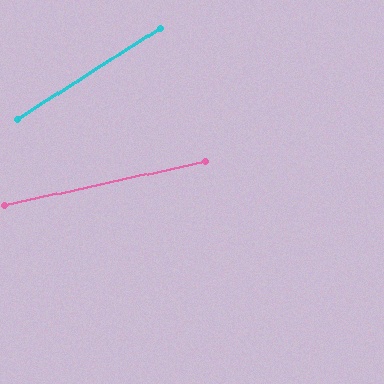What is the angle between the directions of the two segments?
Approximately 21 degrees.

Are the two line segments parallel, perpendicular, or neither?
Neither parallel nor perpendicular — they differ by about 21°.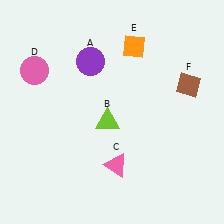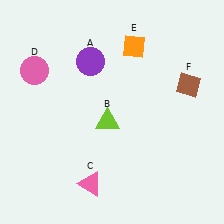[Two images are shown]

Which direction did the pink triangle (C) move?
The pink triangle (C) moved left.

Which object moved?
The pink triangle (C) moved left.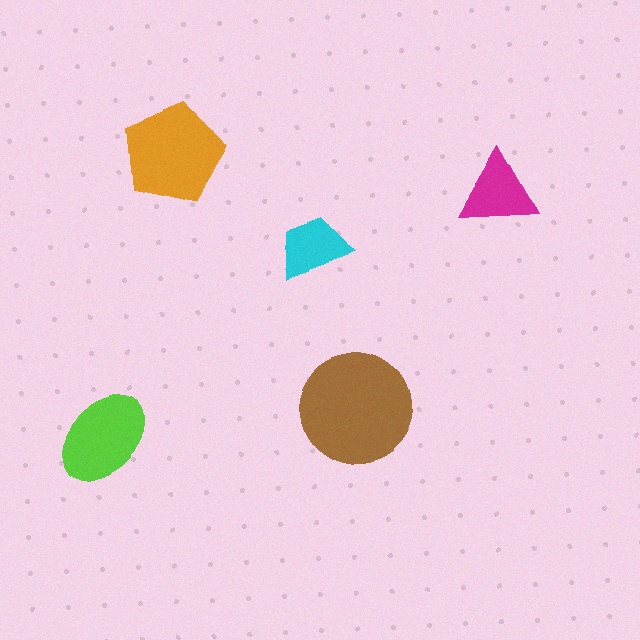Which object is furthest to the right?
The magenta triangle is rightmost.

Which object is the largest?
The brown circle.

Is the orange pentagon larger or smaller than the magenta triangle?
Larger.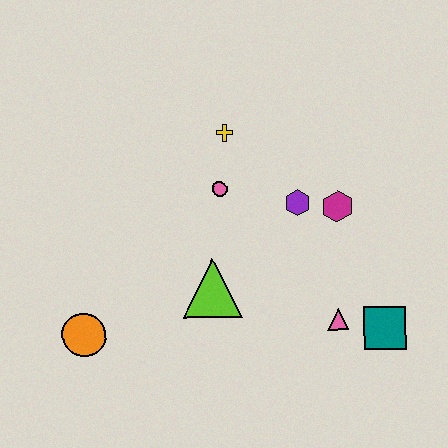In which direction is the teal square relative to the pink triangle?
The teal square is to the right of the pink triangle.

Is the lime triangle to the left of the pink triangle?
Yes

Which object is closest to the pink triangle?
The teal square is closest to the pink triangle.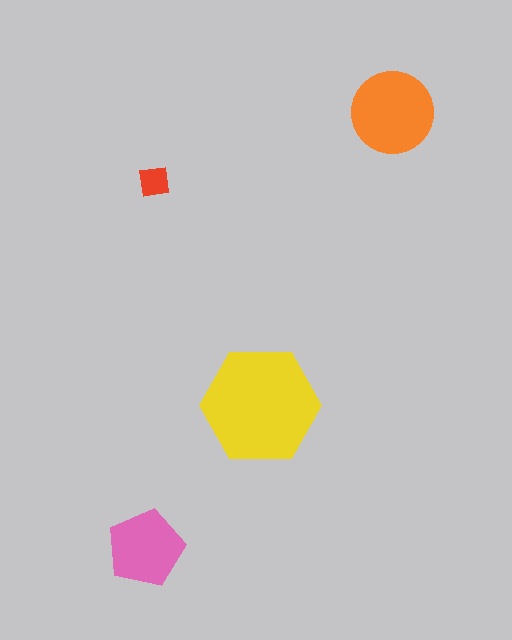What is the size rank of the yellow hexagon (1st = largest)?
1st.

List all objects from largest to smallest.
The yellow hexagon, the orange circle, the pink pentagon, the red square.